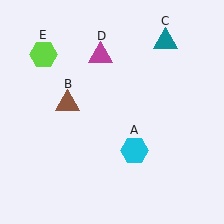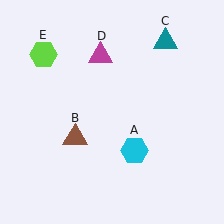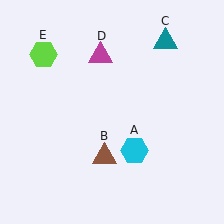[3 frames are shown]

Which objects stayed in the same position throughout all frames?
Cyan hexagon (object A) and teal triangle (object C) and magenta triangle (object D) and lime hexagon (object E) remained stationary.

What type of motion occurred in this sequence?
The brown triangle (object B) rotated counterclockwise around the center of the scene.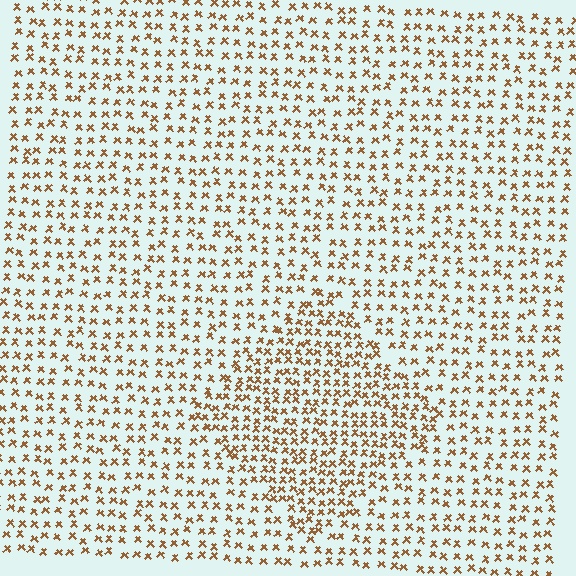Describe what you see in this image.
The image contains small brown elements arranged at two different densities. A diamond-shaped region is visible where the elements are more densely packed than the surrounding area.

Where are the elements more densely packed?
The elements are more densely packed inside the diamond boundary.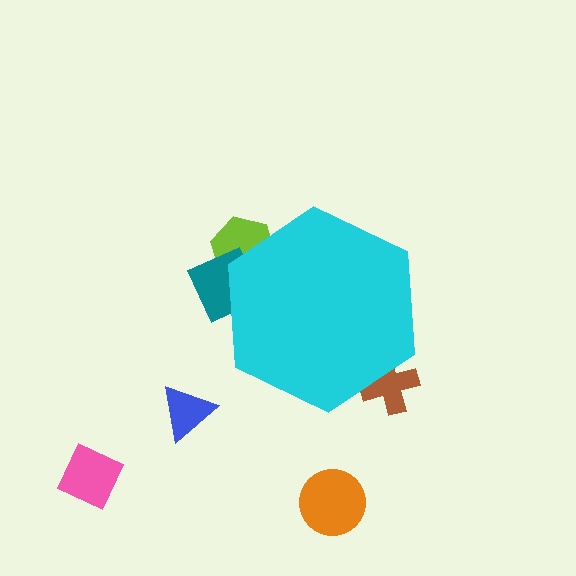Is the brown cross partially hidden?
Yes, the brown cross is partially hidden behind the cyan hexagon.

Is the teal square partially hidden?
Yes, the teal square is partially hidden behind the cyan hexagon.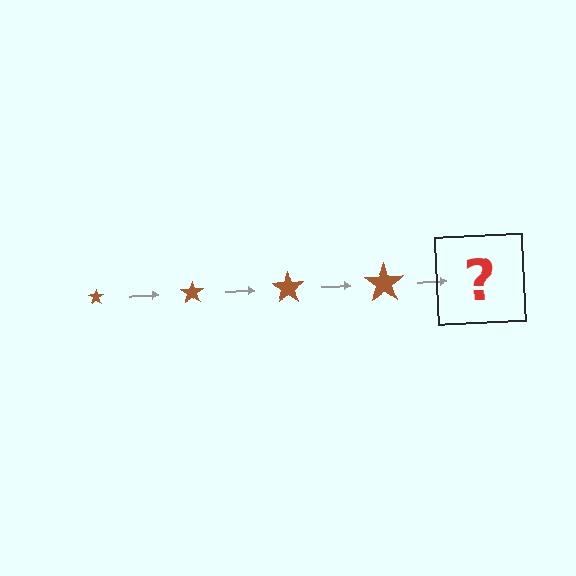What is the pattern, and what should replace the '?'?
The pattern is that the star gets progressively larger each step. The '?' should be a brown star, larger than the previous one.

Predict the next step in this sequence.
The next step is a brown star, larger than the previous one.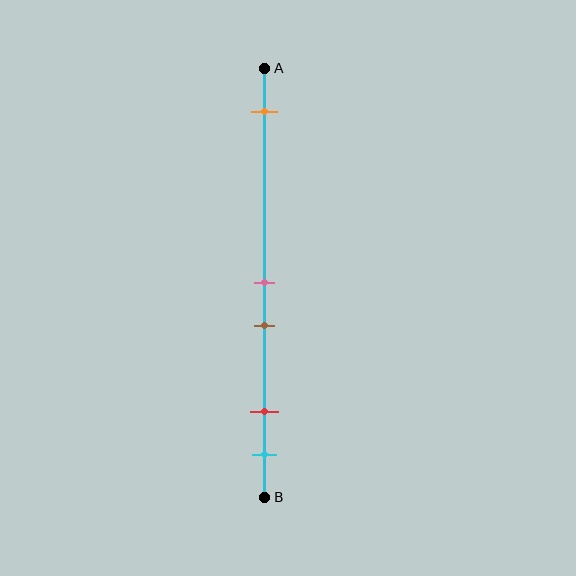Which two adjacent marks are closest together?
The pink and brown marks are the closest adjacent pair.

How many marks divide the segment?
There are 5 marks dividing the segment.